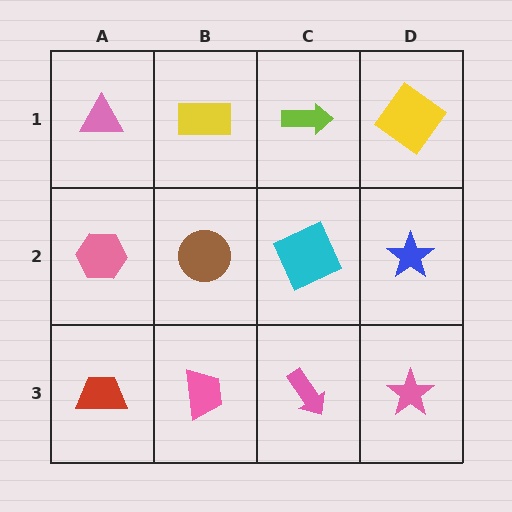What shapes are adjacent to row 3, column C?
A cyan square (row 2, column C), a pink trapezoid (row 3, column B), a pink star (row 3, column D).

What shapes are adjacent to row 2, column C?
A lime arrow (row 1, column C), a pink arrow (row 3, column C), a brown circle (row 2, column B), a blue star (row 2, column D).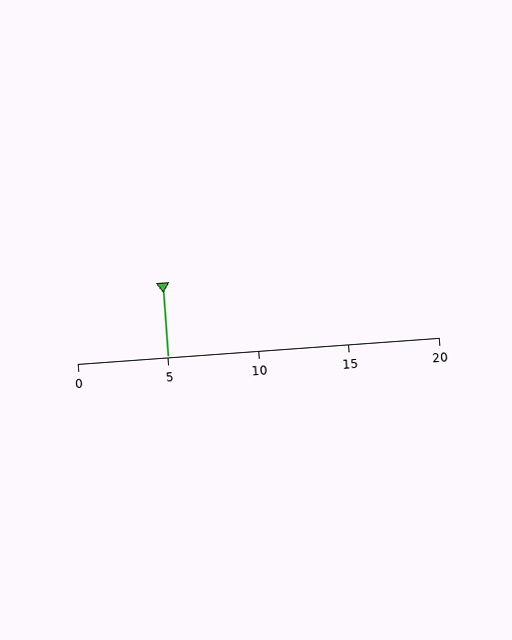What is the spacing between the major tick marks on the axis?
The major ticks are spaced 5 apart.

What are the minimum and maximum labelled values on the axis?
The axis runs from 0 to 20.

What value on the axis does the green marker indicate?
The marker indicates approximately 5.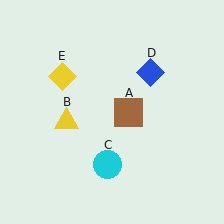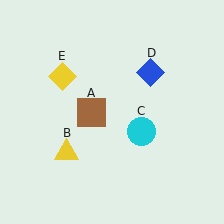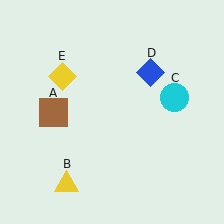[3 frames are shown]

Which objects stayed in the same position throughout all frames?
Blue diamond (object D) and yellow diamond (object E) remained stationary.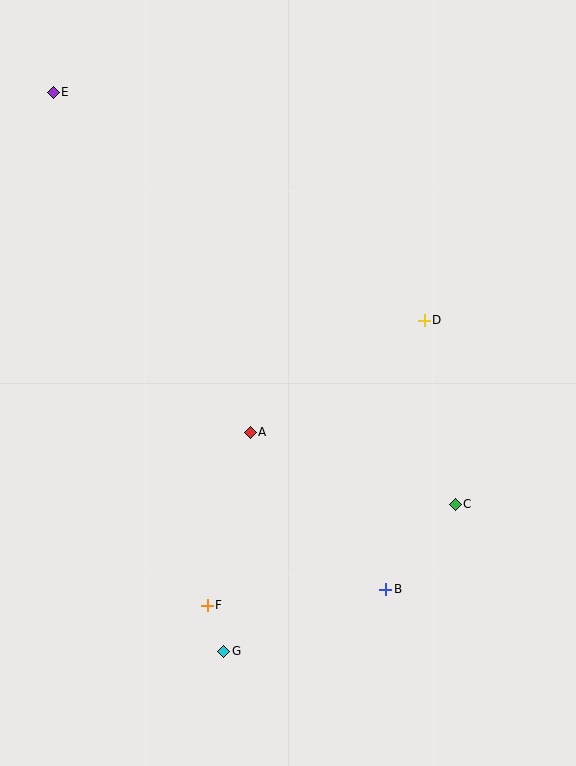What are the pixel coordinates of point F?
Point F is at (207, 605).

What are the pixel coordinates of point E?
Point E is at (53, 92).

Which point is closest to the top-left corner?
Point E is closest to the top-left corner.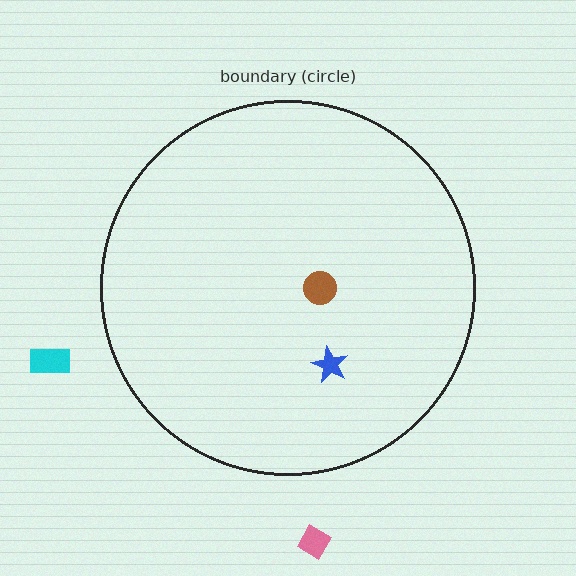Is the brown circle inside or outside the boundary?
Inside.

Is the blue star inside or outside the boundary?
Inside.